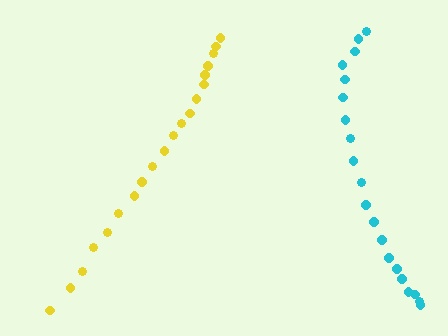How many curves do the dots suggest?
There are 2 distinct paths.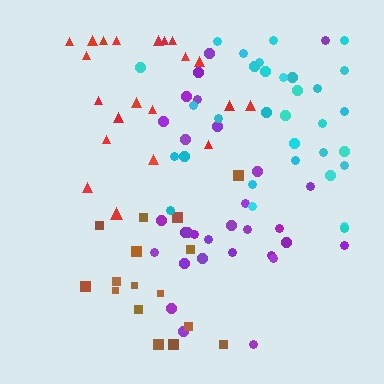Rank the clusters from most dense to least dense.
cyan, red, purple, brown.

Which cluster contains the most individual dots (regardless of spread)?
Cyan (33).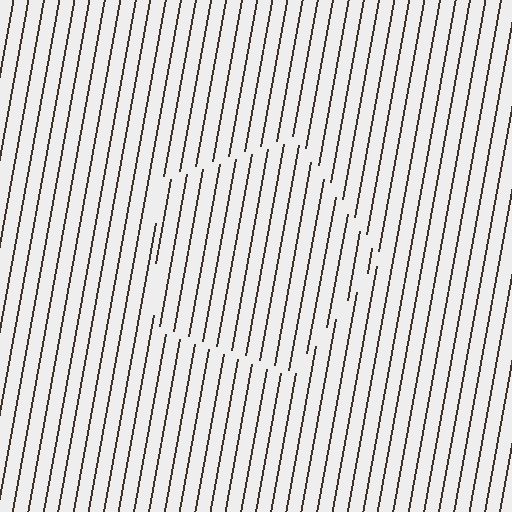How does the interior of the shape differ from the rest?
The interior of the shape contains the same grating, shifted by half a period — the contour is defined by the phase discontinuity where line-ends from the inner and outer gratings abut.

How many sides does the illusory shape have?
5 sides — the line-ends trace a pentagon.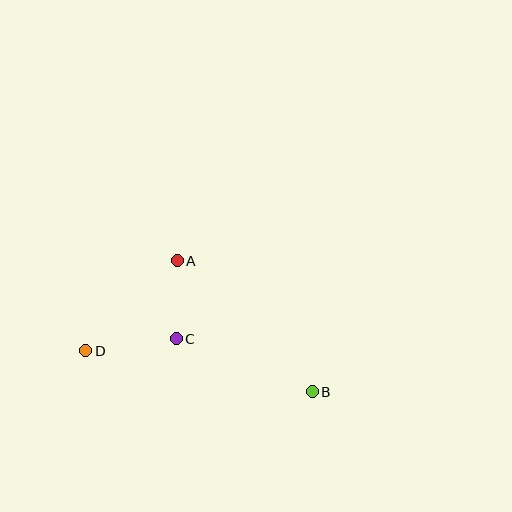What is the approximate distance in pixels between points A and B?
The distance between A and B is approximately 188 pixels.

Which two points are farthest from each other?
Points B and D are farthest from each other.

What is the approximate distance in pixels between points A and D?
The distance between A and D is approximately 128 pixels.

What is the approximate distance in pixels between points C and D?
The distance between C and D is approximately 91 pixels.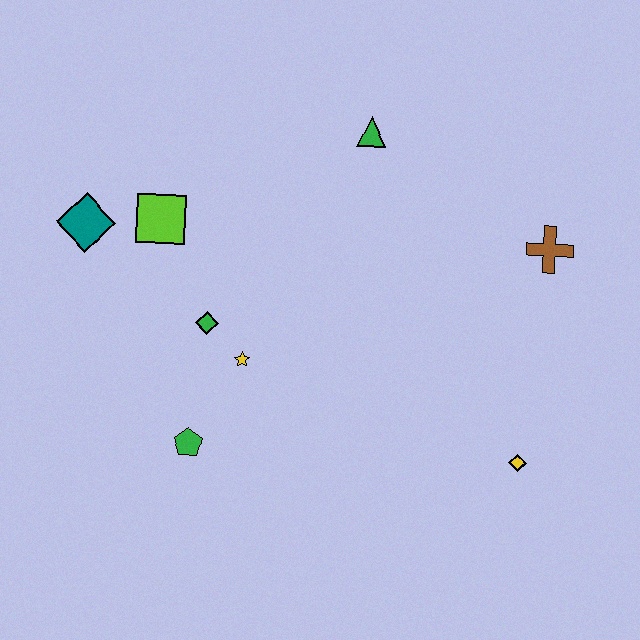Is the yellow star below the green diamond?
Yes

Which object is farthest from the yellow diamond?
The teal diamond is farthest from the yellow diamond.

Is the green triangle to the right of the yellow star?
Yes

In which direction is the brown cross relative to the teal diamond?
The brown cross is to the right of the teal diamond.